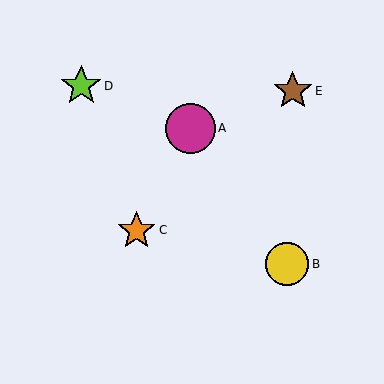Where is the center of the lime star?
The center of the lime star is at (81, 86).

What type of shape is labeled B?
Shape B is a yellow circle.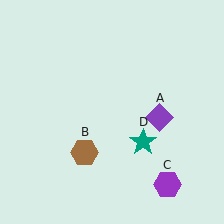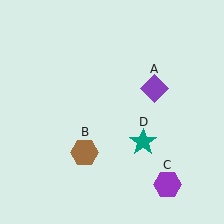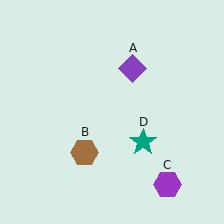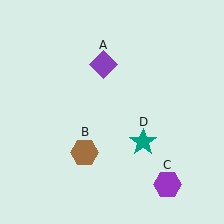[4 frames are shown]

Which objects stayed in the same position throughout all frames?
Brown hexagon (object B) and purple hexagon (object C) and teal star (object D) remained stationary.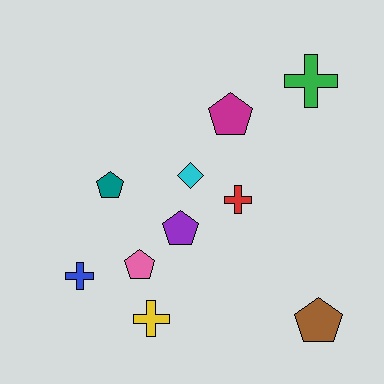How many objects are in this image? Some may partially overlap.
There are 10 objects.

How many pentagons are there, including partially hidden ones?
There are 5 pentagons.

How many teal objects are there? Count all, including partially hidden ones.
There is 1 teal object.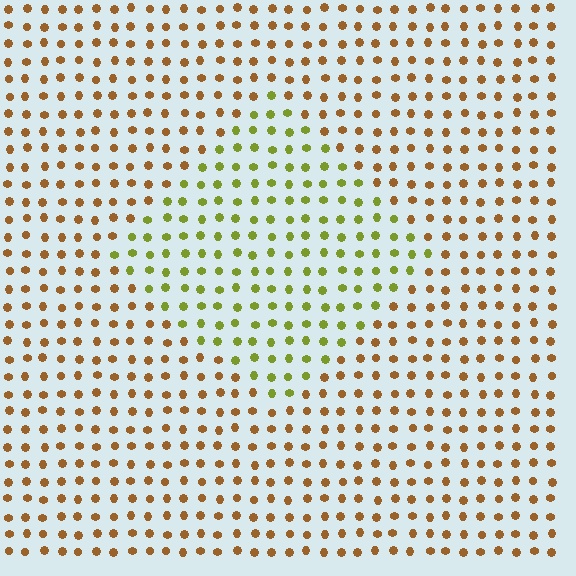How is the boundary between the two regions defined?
The boundary is defined purely by a slight shift in hue (about 47 degrees). Spacing, size, and orientation are identical on both sides.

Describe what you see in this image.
The image is filled with small brown elements in a uniform arrangement. A diamond-shaped region is visible where the elements are tinted to a slightly different hue, forming a subtle color boundary.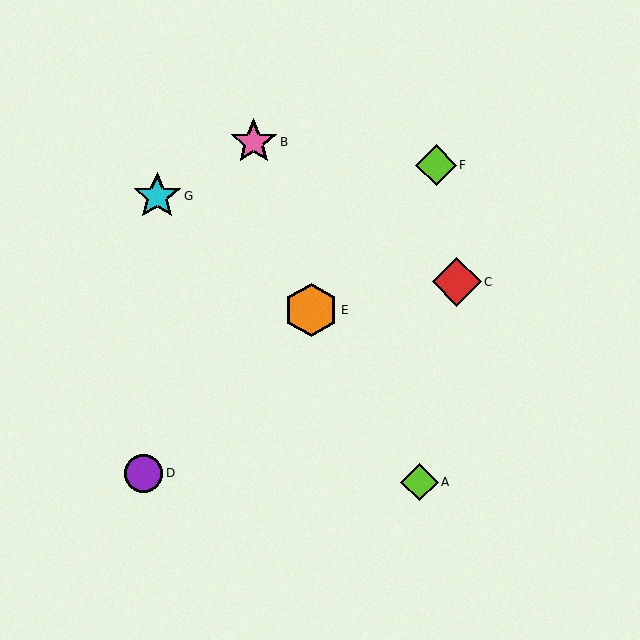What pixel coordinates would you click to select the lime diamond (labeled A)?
Click at (419, 482) to select the lime diamond A.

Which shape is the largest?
The orange hexagon (labeled E) is the largest.